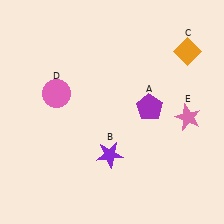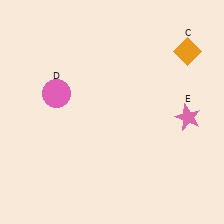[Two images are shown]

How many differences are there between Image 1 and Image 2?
There are 2 differences between the two images.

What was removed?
The purple star (B), the purple pentagon (A) were removed in Image 2.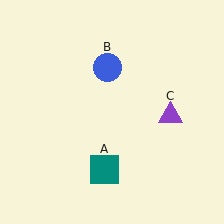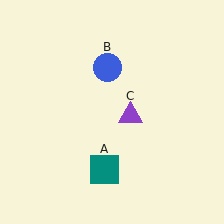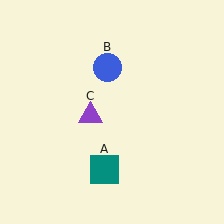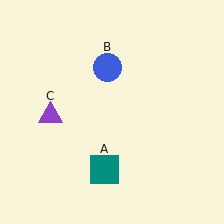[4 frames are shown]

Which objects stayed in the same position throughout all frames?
Teal square (object A) and blue circle (object B) remained stationary.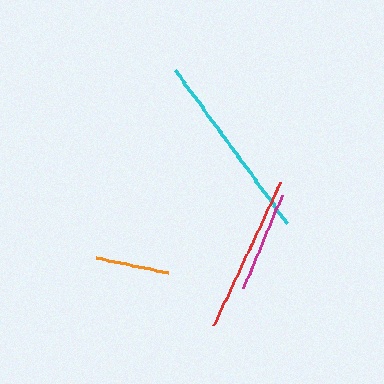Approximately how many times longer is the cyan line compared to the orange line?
The cyan line is approximately 2.6 times the length of the orange line.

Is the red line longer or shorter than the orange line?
The red line is longer than the orange line.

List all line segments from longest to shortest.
From longest to shortest: cyan, red, magenta, orange.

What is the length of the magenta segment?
The magenta segment is approximately 102 pixels long.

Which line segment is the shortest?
The orange line is the shortest at approximately 73 pixels.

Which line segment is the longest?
The cyan line is the longest at approximately 190 pixels.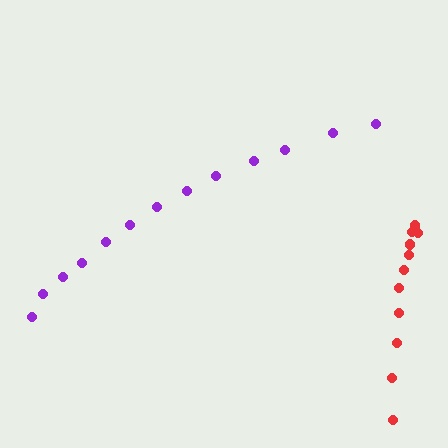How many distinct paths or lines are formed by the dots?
There are 2 distinct paths.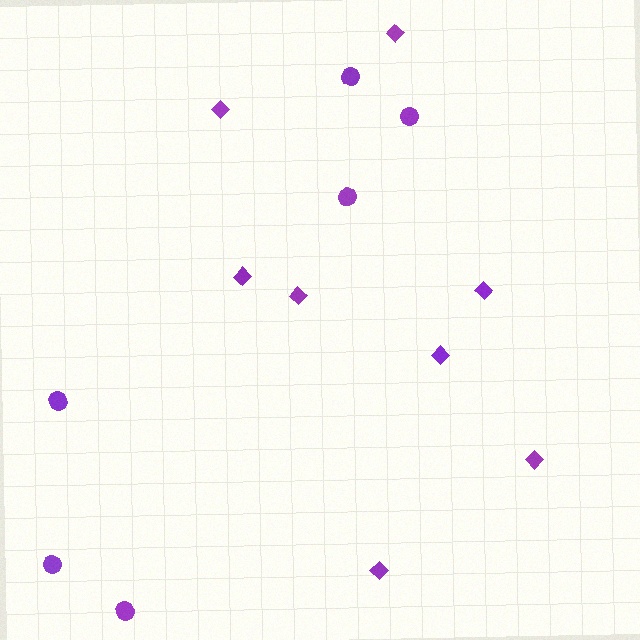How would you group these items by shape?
There are 2 groups: one group of diamonds (8) and one group of circles (6).